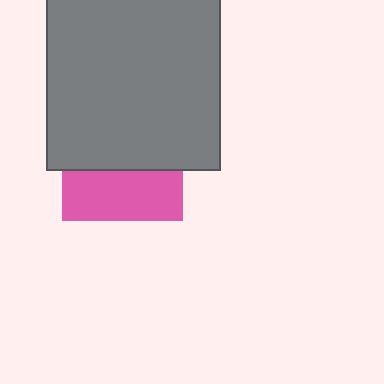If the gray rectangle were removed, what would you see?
You would see the complete pink square.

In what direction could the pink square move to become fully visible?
The pink square could move down. That would shift it out from behind the gray rectangle entirely.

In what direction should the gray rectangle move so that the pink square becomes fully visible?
The gray rectangle should move up. That is the shortest direction to clear the overlap and leave the pink square fully visible.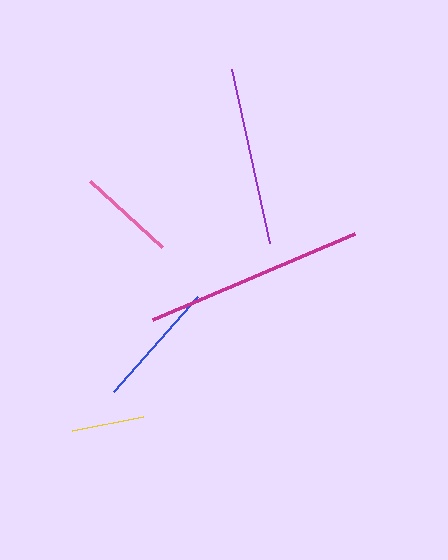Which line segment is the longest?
The magenta line is the longest at approximately 219 pixels.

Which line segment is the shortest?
The yellow line is the shortest at approximately 72 pixels.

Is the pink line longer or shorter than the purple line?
The purple line is longer than the pink line.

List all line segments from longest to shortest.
From longest to shortest: magenta, purple, blue, pink, yellow.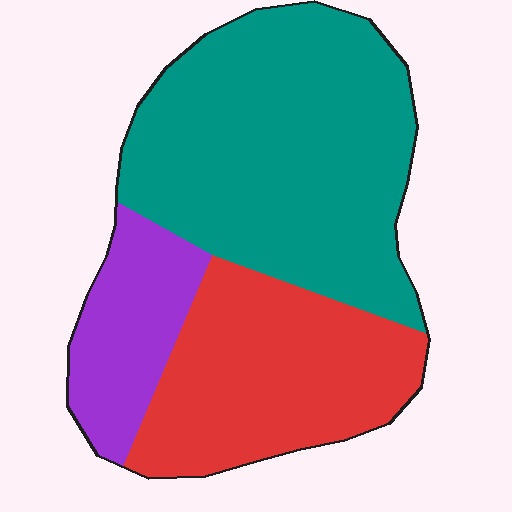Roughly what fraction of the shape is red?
Red takes up about one third (1/3) of the shape.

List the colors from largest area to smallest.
From largest to smallest: teal, red, purple.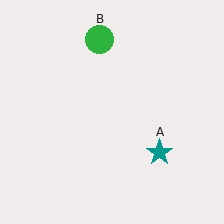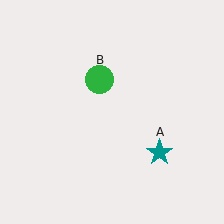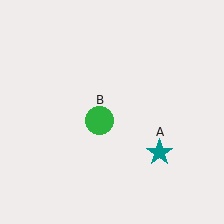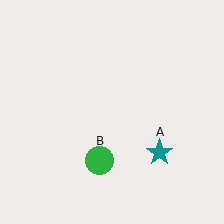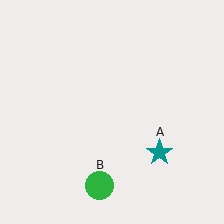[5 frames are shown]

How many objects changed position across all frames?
1 object changed position: green circle (object B).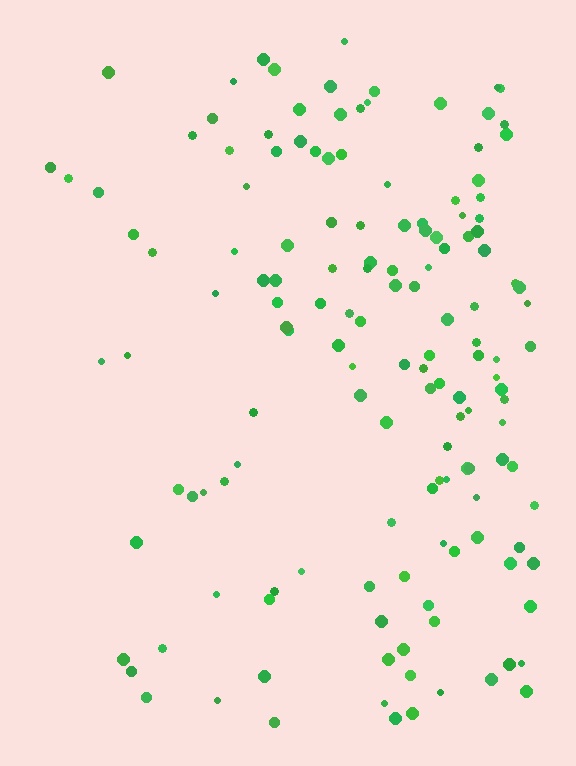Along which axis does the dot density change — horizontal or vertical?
Horizontal.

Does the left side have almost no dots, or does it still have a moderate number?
Still a moderate number, just noticeably fewer than the right.